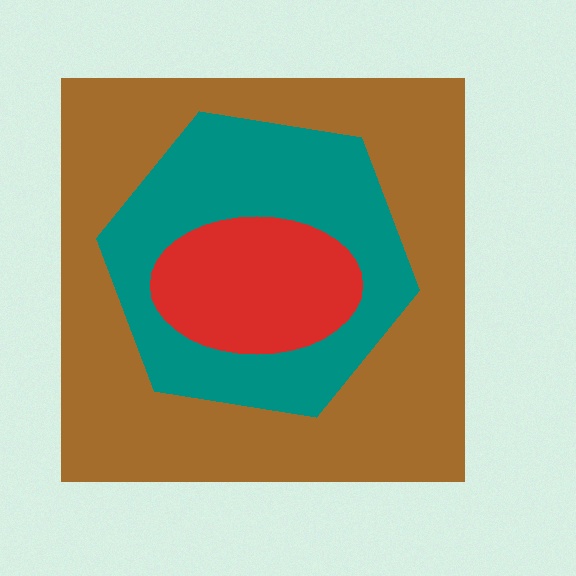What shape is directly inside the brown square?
The teal hexagon.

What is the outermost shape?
The brown square.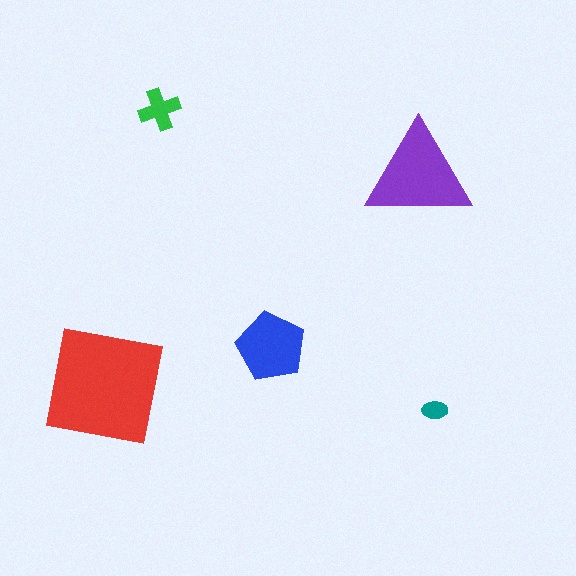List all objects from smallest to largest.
The teal ellipse, the green cross, the blue pentagon, the purple triangle, the red square.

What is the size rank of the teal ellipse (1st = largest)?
5th.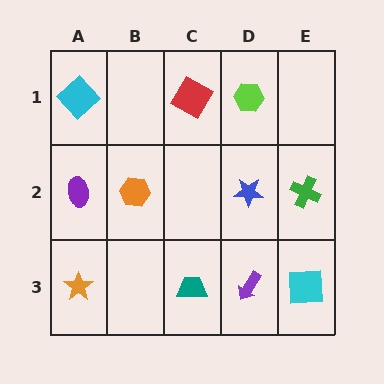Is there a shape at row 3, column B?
No, that cell is empty.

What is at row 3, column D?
A purple arrow.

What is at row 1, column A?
A cyan diamond.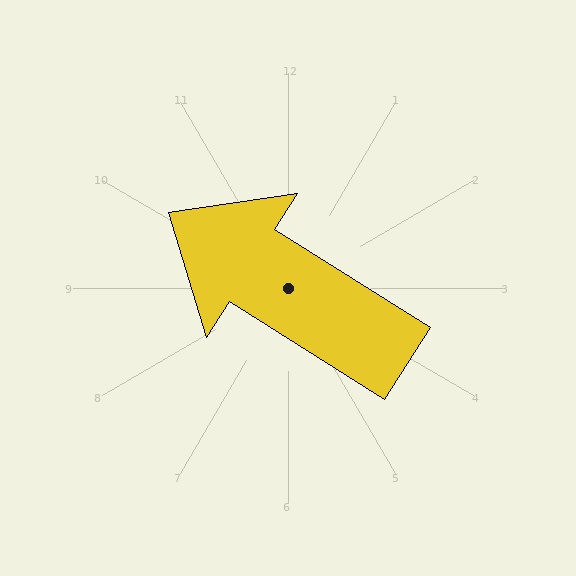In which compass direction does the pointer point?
Northwest.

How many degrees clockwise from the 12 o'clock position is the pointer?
Approximately 302 degrees.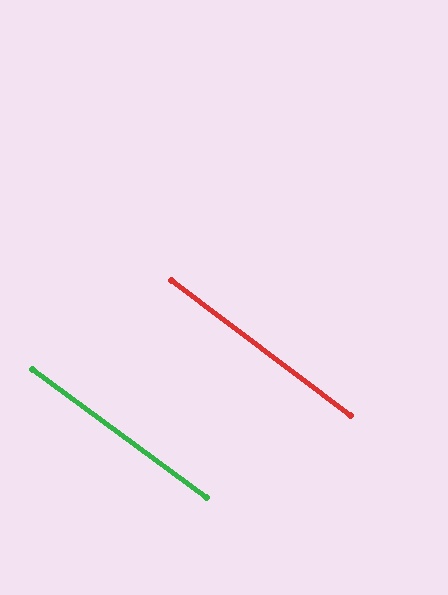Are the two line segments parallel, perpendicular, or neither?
Parallel — their directions differ by only 0.5°.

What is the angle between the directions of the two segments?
Approximately 0 degrees.